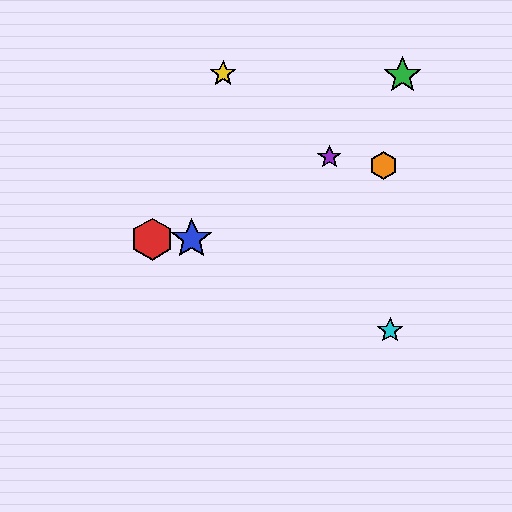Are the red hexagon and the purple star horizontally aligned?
No, the red hexagon is at y≈239 and the purple star is at y≈157.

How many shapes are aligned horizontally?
2 shapes (the red hexagon, the blue star) are aligned horizontally.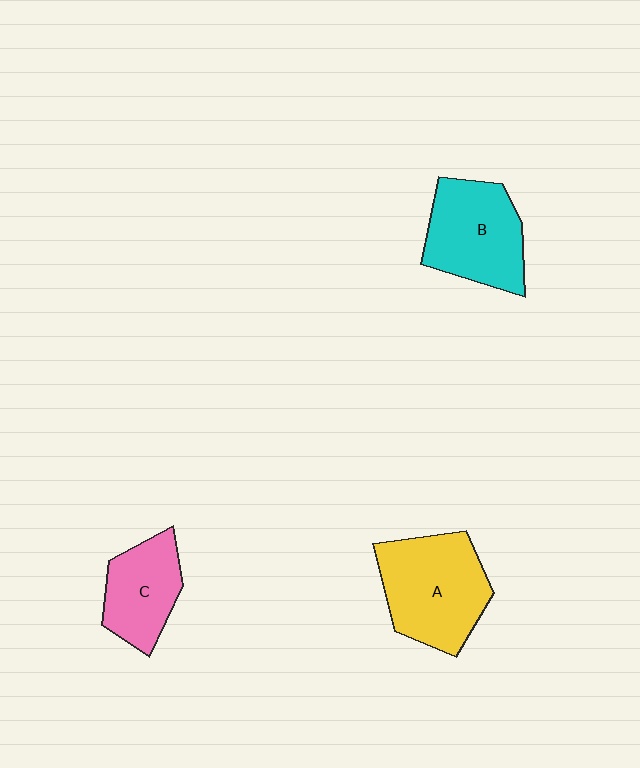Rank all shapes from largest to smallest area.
From largest to smallest: A (yellow), B (cyan), C (pink).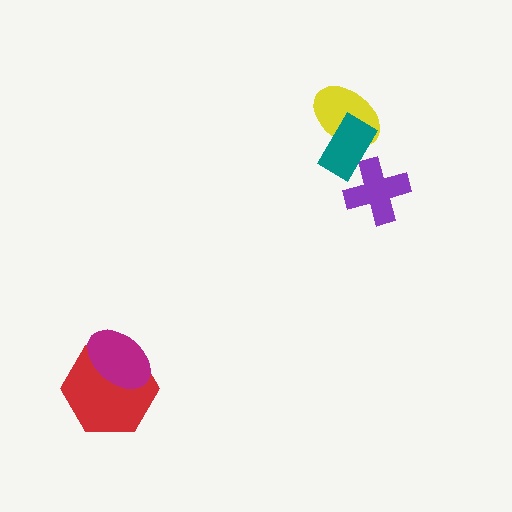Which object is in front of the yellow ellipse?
The teal rectangle is in front of the yellow ellipse.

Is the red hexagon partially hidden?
Yes, it is partially covered by another shape.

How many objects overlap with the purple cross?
1 object overlaps with the purple cross.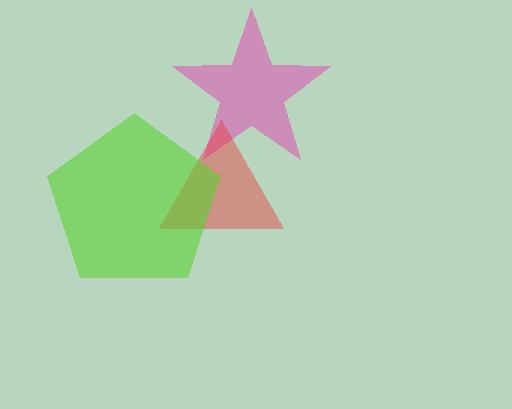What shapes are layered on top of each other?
The layered shapes are: a pink star, a red triangle, a lime pentagon.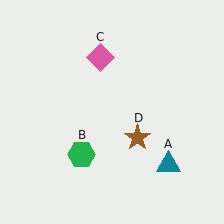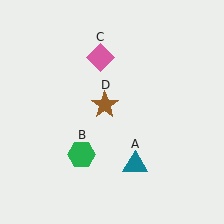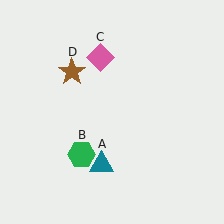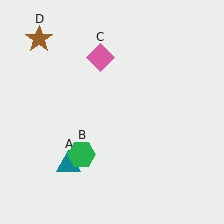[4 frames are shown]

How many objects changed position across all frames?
2 objects changed position: teal triangle (object A), brown star (object D).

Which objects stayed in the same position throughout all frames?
Green hexagon (object B) and pink diamond (object C) remained stationary.